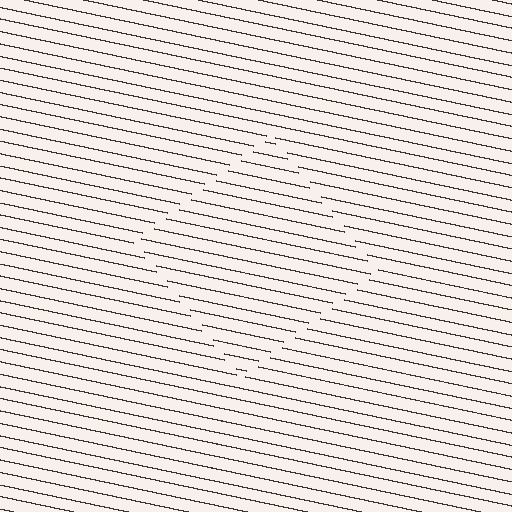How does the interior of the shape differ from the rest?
The interior of the shape contains the same grating, shifted by half a period — the contour is defined by the phase discontinuity where line-ends from the inner and outer gratings abut.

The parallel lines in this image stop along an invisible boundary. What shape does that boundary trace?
An illusory square. The interior of the shape contains the same grating, shifted by half a period — the contour is defined by the phase discontinuity where line-ends from the inner and outer gratings abut.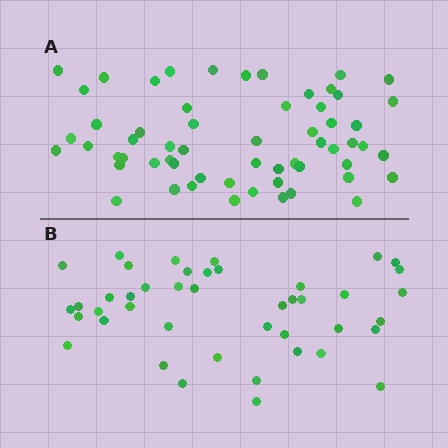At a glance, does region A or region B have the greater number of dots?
Region A (the top region) has more dots.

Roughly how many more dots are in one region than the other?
Region A has approximately 15 more dots than region B.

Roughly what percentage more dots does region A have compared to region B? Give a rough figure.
About 35% more.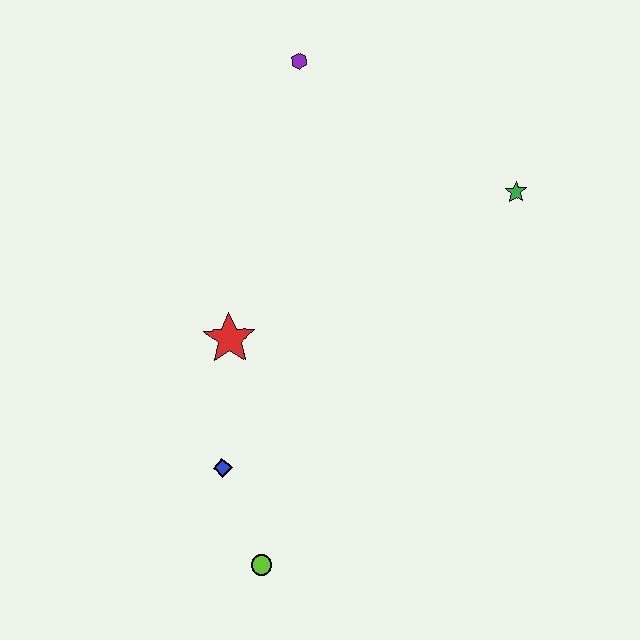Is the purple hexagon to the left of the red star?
No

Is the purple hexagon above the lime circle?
Yes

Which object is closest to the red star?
The blue diamond is closest to the red star.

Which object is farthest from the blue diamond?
The purple hexagon is farthest from the blue diamond.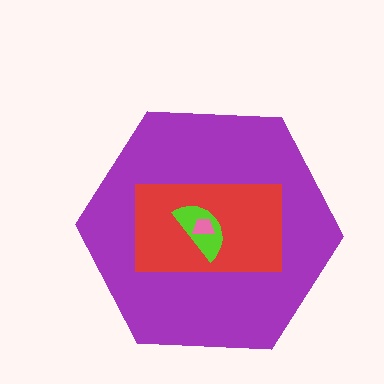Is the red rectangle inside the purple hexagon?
Yes.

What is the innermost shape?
The pink trapezoid.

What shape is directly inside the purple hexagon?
The red rectangle.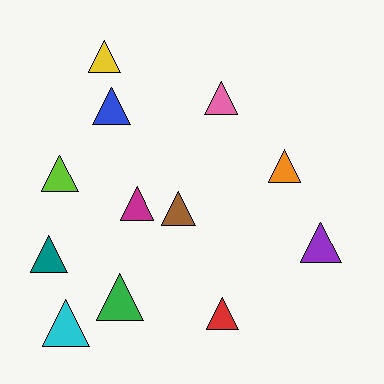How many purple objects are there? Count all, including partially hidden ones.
There is 1 purple object.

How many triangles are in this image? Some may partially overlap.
There are 12 triangles.